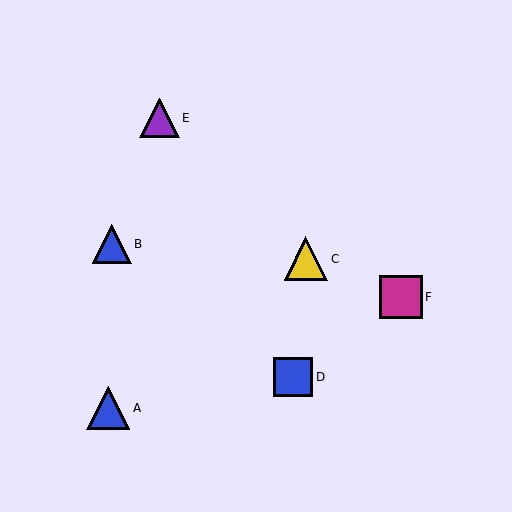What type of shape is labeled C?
Shape C is a yellow triangle.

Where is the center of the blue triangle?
The center of the blue triangle is at (108, 408).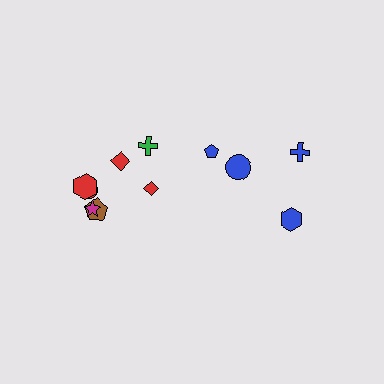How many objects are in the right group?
There are 4 objects.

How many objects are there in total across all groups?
There are 11 objects.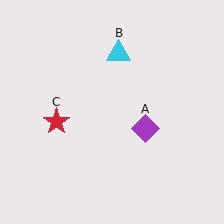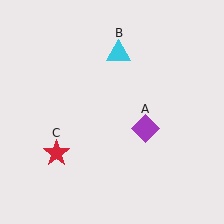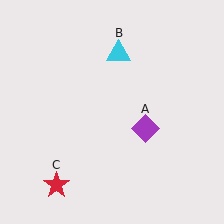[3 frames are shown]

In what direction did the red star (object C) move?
The red star (object C) moved down.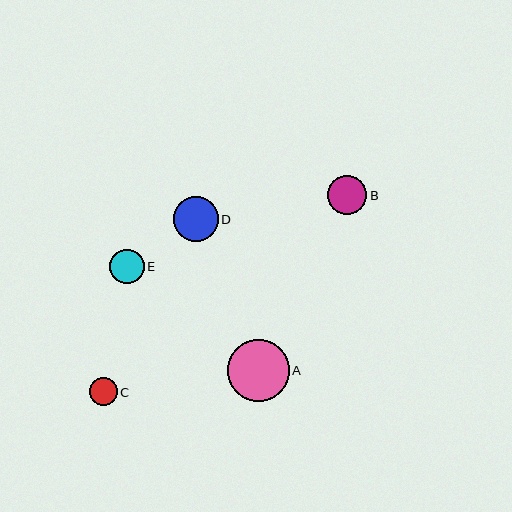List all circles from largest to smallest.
From largest to smallest: A, D, B, E, C.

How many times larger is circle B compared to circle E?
Circle B is approximately 1.1 times the size of circle E.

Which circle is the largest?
Circle A is the largest with a size of approximately 62 pixels.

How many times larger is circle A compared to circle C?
Circle A is approximately 2.2 times the size of circle C.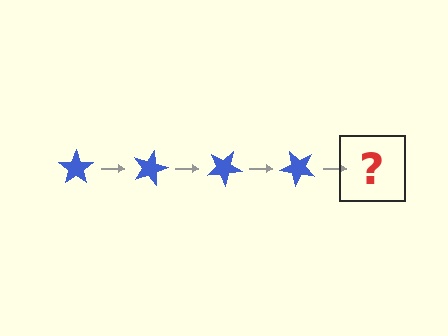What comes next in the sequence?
The next element should be a blue star rotated 60 degrees.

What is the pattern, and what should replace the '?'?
The pattern is that the star rotates 15 degrees each step. The '?' should be a blue star rotated 60 degrees.